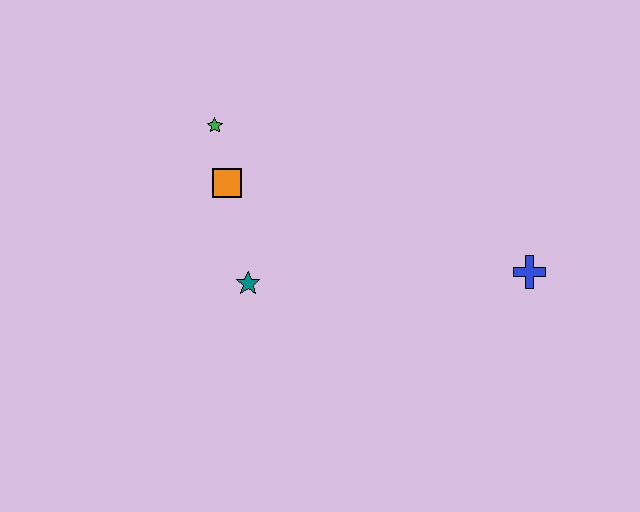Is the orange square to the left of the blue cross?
Yes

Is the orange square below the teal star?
No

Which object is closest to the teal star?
The orange square is closest to the teal star.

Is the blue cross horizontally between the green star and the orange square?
No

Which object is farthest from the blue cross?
The green star is farthest from the blue cross.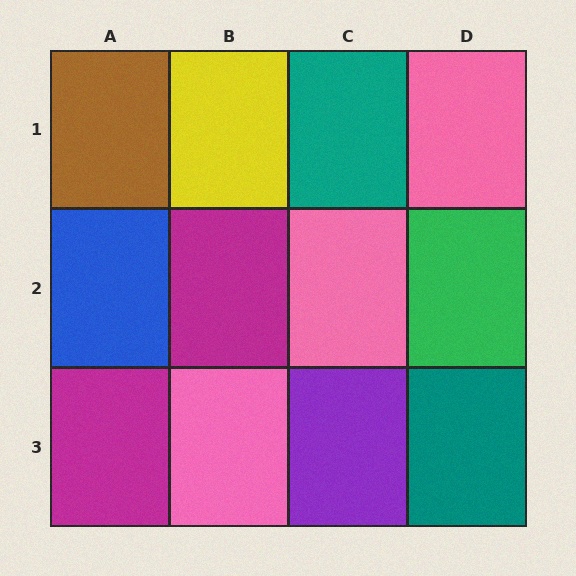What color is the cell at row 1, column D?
Pink.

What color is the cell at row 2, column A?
Blue.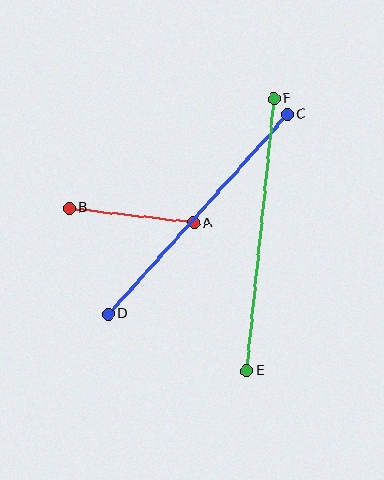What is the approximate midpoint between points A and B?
The midpoint is at approximately (132, 215) pixels.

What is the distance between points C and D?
The distance is approximately 268 pixels.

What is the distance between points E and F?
The distance is approximately 273 pixels.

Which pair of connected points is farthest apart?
Points E and F are farthest apart.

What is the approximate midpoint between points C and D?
The midpoint is at approximately (198, 214) pixels.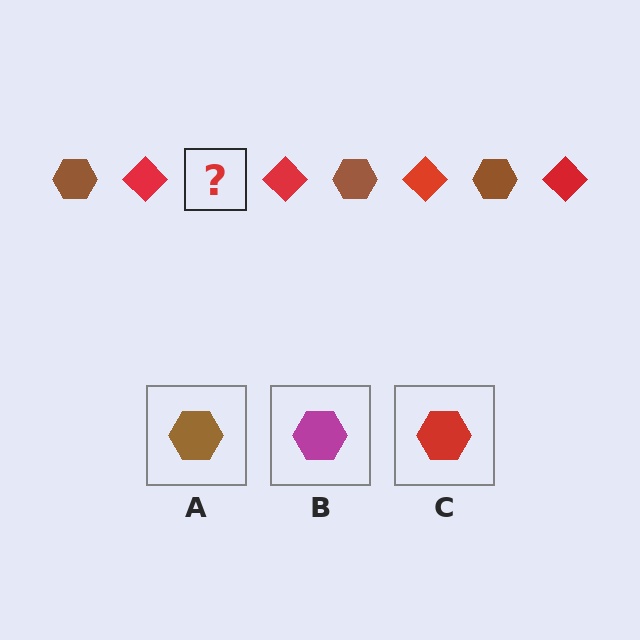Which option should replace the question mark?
Option A.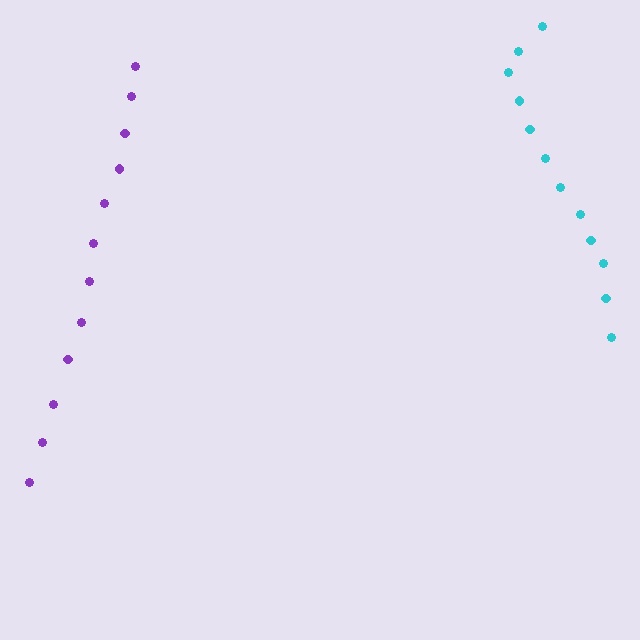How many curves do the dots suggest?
There are 2 distinct paths.